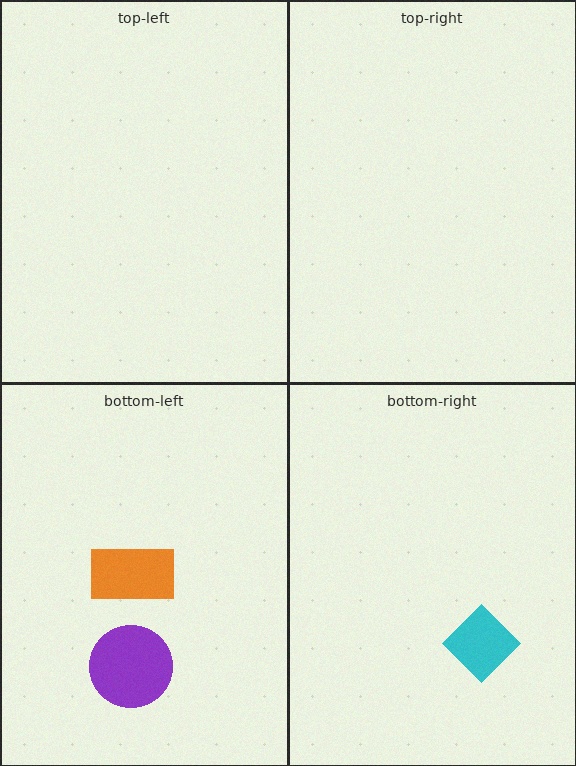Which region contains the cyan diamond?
The bottom-right region.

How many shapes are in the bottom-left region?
2.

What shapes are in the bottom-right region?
The cyan diamond.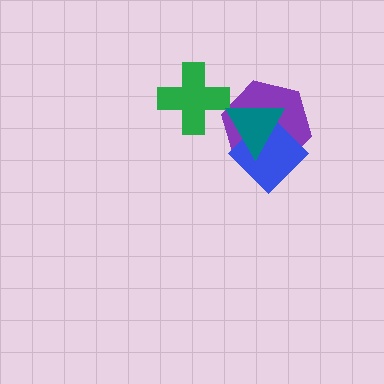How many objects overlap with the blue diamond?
2 objects overlap with the blue diamond.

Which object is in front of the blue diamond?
The teal triangle is in front of the blue diamond.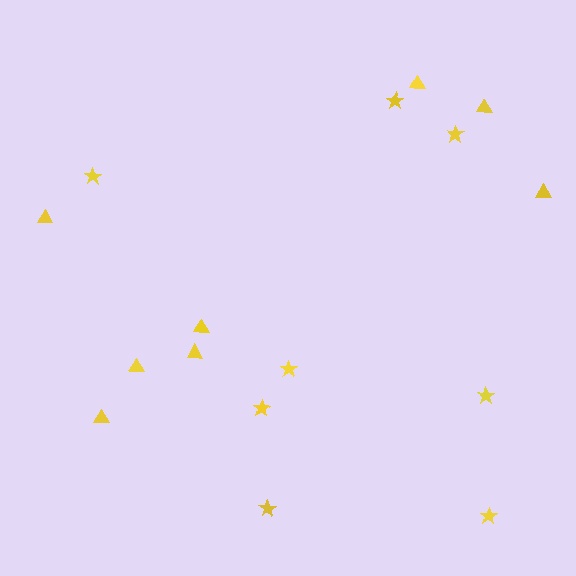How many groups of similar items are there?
There are 2 groups: one group of triangles (8) and one group of stars (8).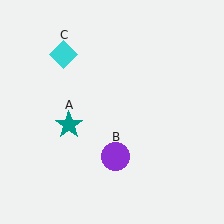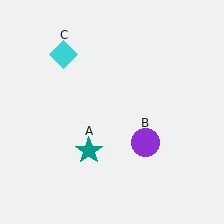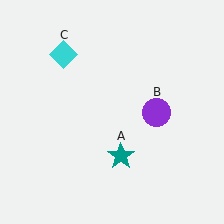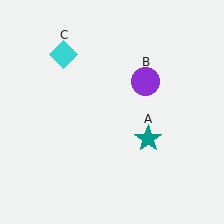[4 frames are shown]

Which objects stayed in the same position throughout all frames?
Cyan diamond (object C) remained stationary.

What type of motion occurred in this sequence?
The teal star (object A), purple circle (object B) rotated counterclockwise around the center of the scene.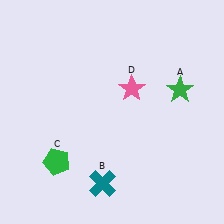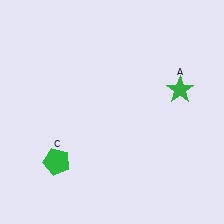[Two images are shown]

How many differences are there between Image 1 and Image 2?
There are 2 differences between the two images.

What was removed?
The teal cross (B), the pink star (D) were removed in Image 2.